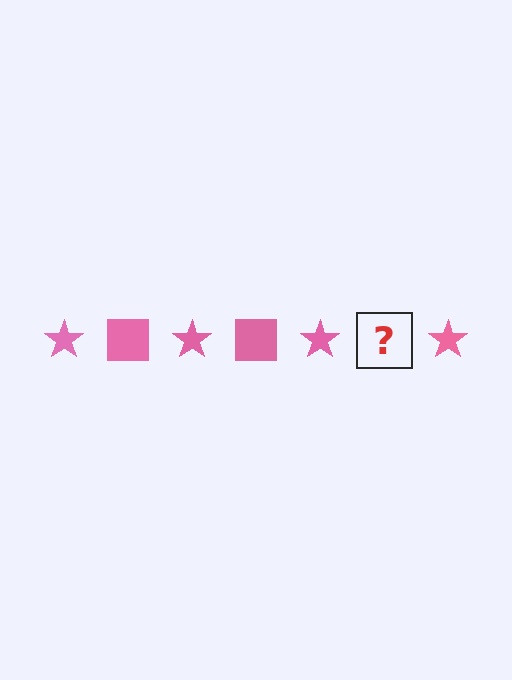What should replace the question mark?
The question mark should be replaced with a pink square.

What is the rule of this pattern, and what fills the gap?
The rule is that the pattern cycles through star, square shapes in pink. The gap should be filled with a pink square.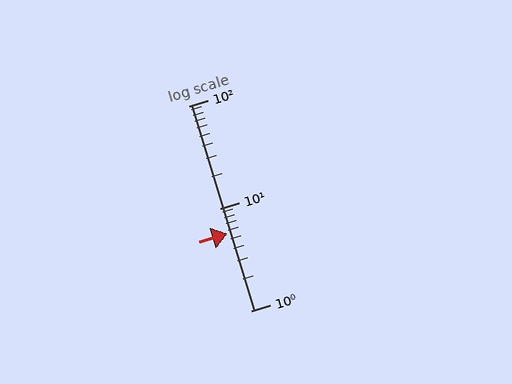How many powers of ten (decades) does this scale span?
The scale spans 2 decades, from 1 to 100.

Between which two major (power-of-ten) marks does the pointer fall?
The pointer is between 1 and 10.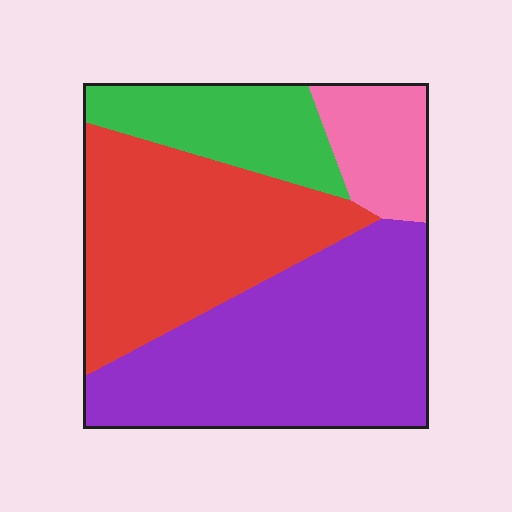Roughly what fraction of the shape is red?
Red takes up about one third (1/3) of the shape.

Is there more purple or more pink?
Purple.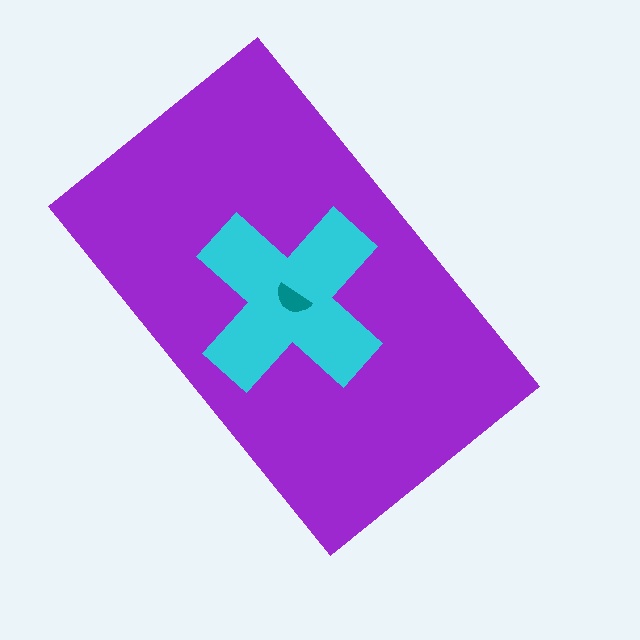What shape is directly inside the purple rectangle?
The cyan cross.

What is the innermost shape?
The teal semicircle.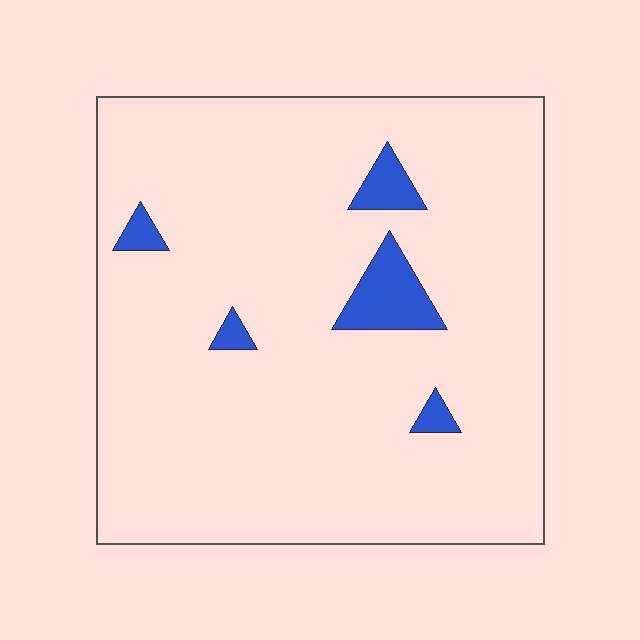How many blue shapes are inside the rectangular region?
5.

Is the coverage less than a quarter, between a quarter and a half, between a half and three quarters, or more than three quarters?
Less than a quarter.